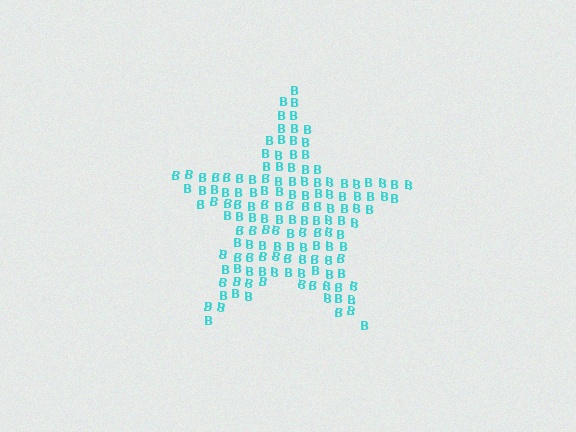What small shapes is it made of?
It is made of small letter B's.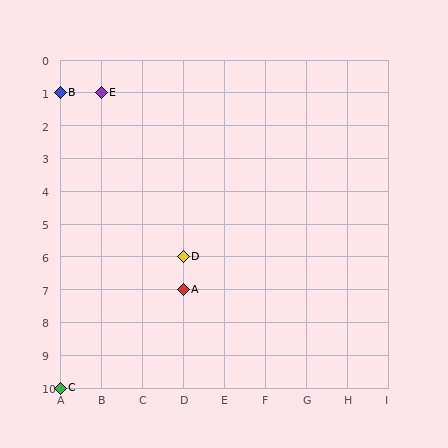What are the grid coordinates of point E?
Point E is at grid coordinates (B, 1).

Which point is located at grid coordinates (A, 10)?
Point C is at (A, 10).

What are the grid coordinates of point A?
Point A is at grid coordinates (D, 7).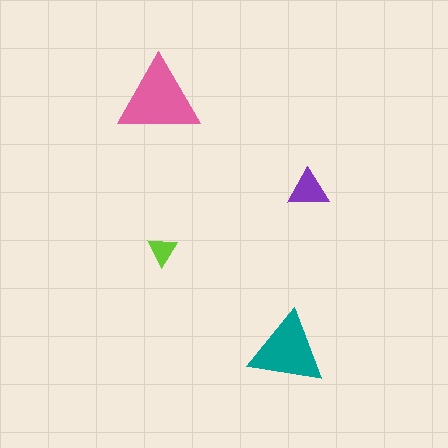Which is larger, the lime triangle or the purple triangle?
The purple one.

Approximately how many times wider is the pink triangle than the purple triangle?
About 2 times wider.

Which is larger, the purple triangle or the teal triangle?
The teal one.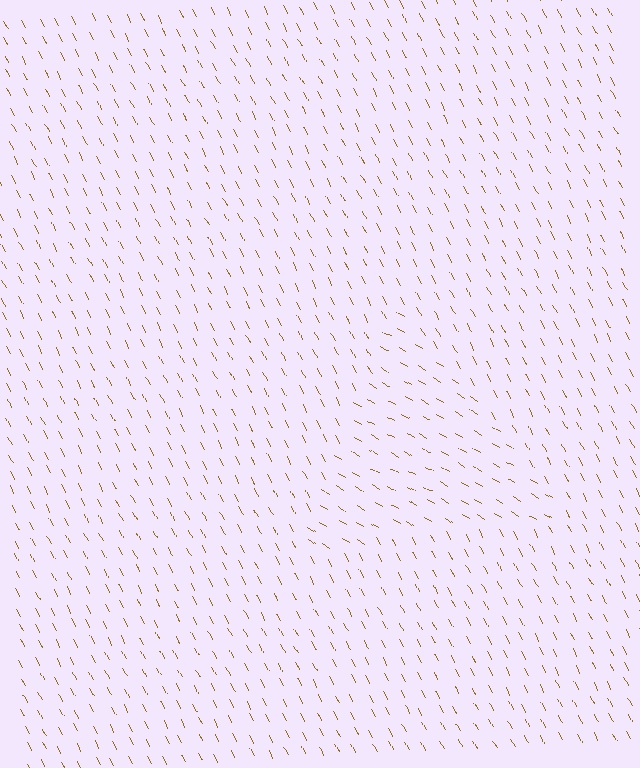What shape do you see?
I see a triangle.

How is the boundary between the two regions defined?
The boundary is defined purely by a change in line orientation (approximately 32 degrees difference). All lines are the same color and thickness.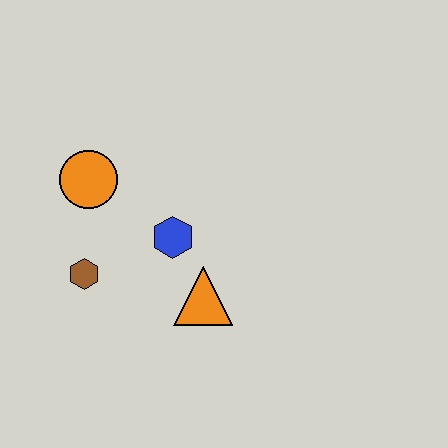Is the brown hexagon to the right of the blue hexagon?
No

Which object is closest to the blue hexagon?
The orange triangle is closest to the blue hexagon.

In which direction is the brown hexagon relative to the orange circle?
The brown hexagon is below the orange circle.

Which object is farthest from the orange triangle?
The orange circle is farthest from the orange triangle.